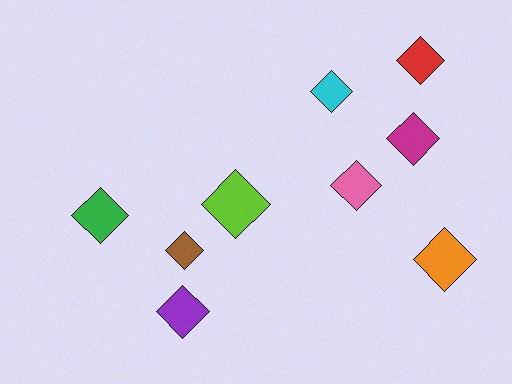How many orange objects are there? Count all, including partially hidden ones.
There is 1 orange object.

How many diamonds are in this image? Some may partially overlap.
There are 9 diamonds.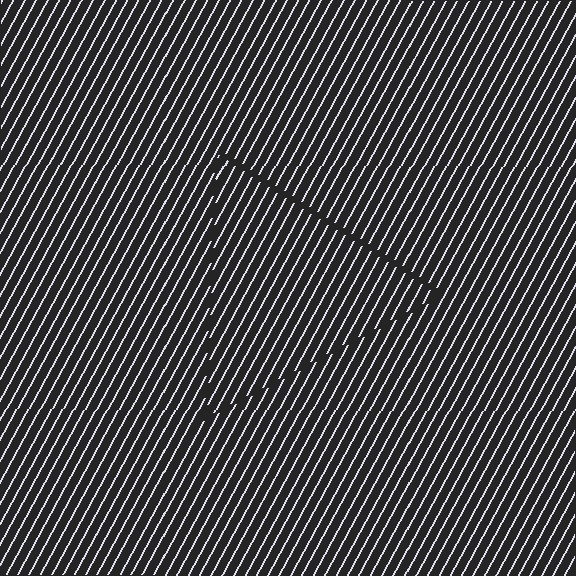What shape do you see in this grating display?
An illusory triangle. The interior of the shape contains the same grating, shifted by half a period — the contour is defined by the phase discontinuity where line-ends from the inner and outer gratings abut.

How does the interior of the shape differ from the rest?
The interior of the shape contains the same grating, shifted by half a period — the contour is defined by the phase discontinuity where line-ends from the inner and outer gratings abut.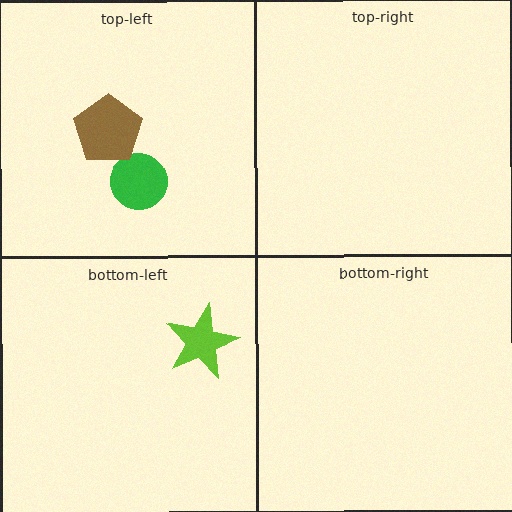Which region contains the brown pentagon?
The top-left region.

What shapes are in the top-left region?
The green circle, the brown pentagon.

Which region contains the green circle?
The top-left region.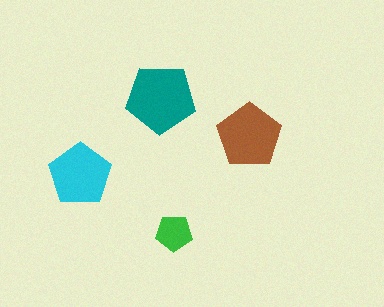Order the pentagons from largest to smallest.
the teal one, the brown one, the cyan one, the green one.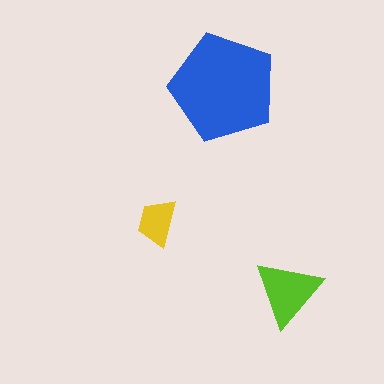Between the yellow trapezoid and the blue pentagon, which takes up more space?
The blue pentagon.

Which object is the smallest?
The yellow trapezoid.